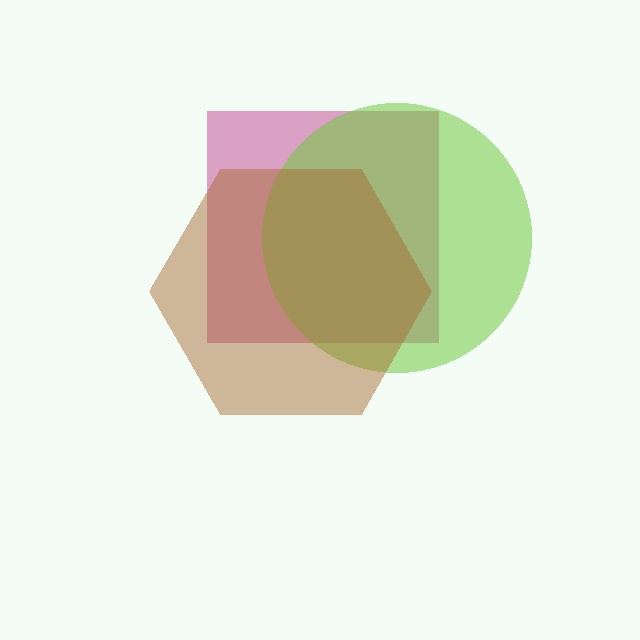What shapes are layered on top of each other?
The layered shapes are: a magenta square, a lime circle, a brown hexagon.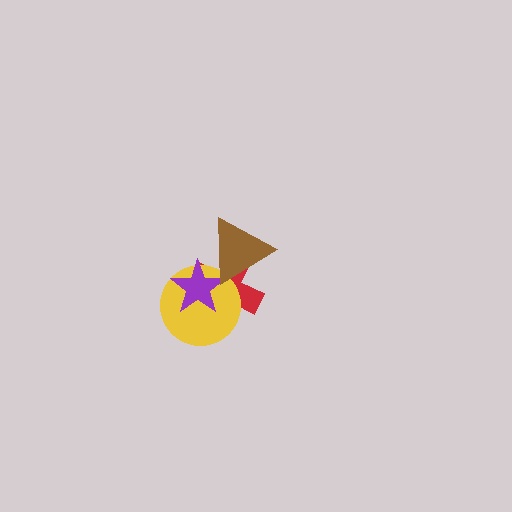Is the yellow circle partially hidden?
Yes, it is partially covered by another shape.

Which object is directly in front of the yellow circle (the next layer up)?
The purple star is directly in front of the yellow circle.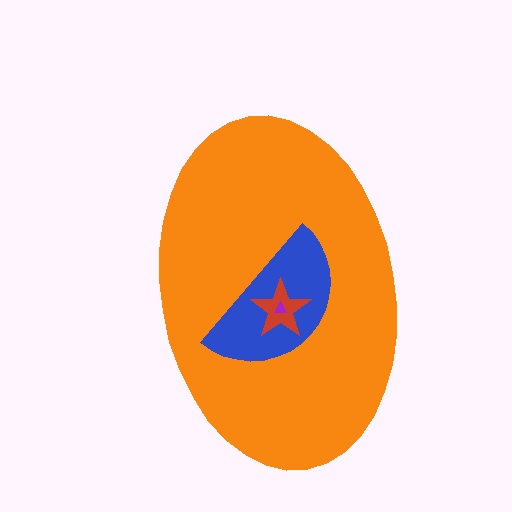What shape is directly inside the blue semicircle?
The red star.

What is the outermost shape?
The orange ellipse.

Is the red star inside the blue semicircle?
Yes.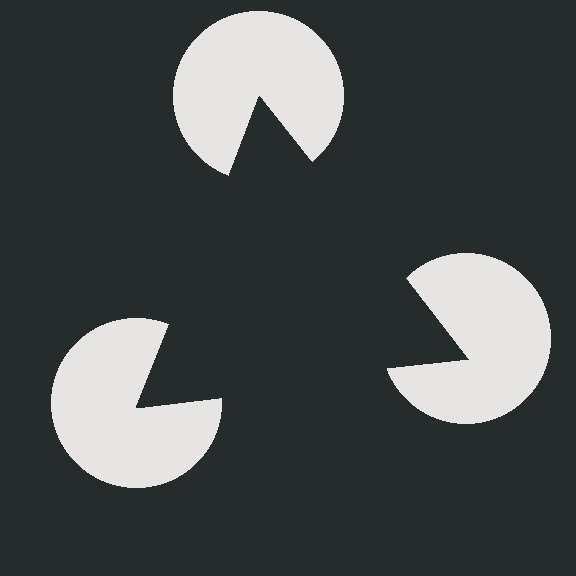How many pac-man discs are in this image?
There are 3 — one at each vertex of the illusory triangle.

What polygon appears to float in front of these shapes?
An illusory triangle — its edges are inferred from the aligned wedge cuts in the pac-man discs, not physically drawn.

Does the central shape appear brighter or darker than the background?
It typically appears slightly darker than the background, even though no actual brightness change is drawn.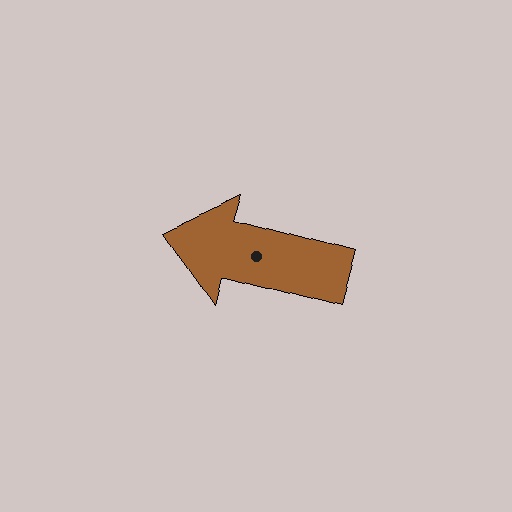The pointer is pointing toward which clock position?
Roughly 10 o'clock.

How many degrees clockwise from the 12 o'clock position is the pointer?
Approximately 285 degrees.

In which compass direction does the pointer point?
West.